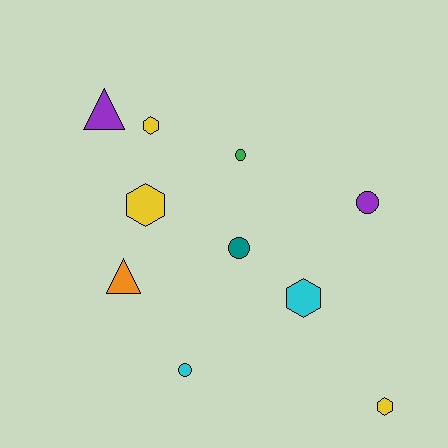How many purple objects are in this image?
There are 2 purple objects.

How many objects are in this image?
There are 10 objects.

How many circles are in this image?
There are 4 circles.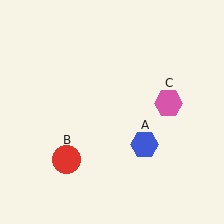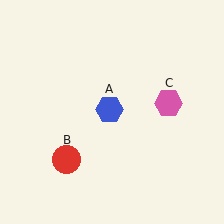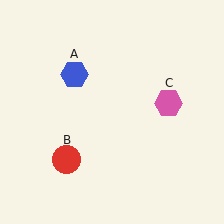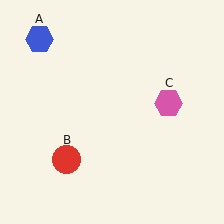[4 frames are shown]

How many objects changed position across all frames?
1 object changed position: blue hexagon (object A).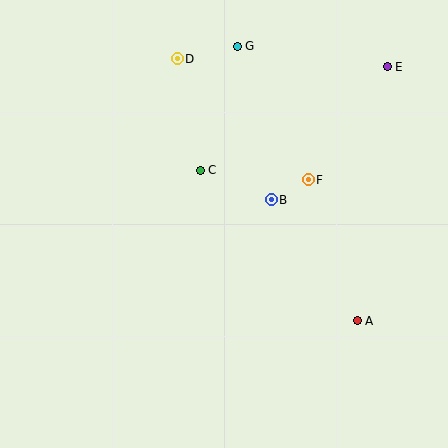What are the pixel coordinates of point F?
Point F is at (308, 180).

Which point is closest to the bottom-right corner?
Point A is closest to the bottom-right corner.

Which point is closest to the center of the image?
Point B at (271, 200) is closest to the center.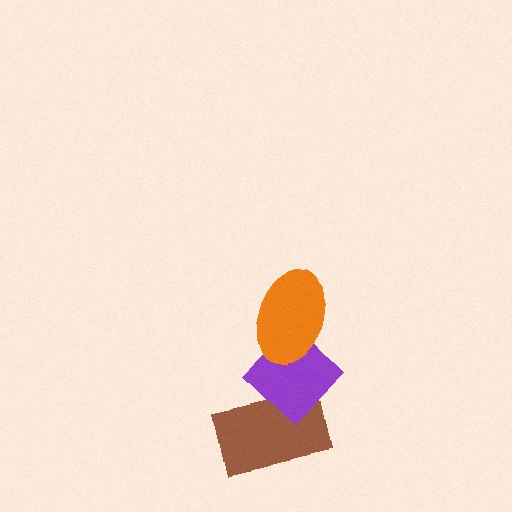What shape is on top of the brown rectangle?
The purple diamond is on top of the brown rectangle.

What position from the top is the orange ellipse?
The orange ellipse is 1st from the top.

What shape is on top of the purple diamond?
The orange ellipse is on top of the purple diamond.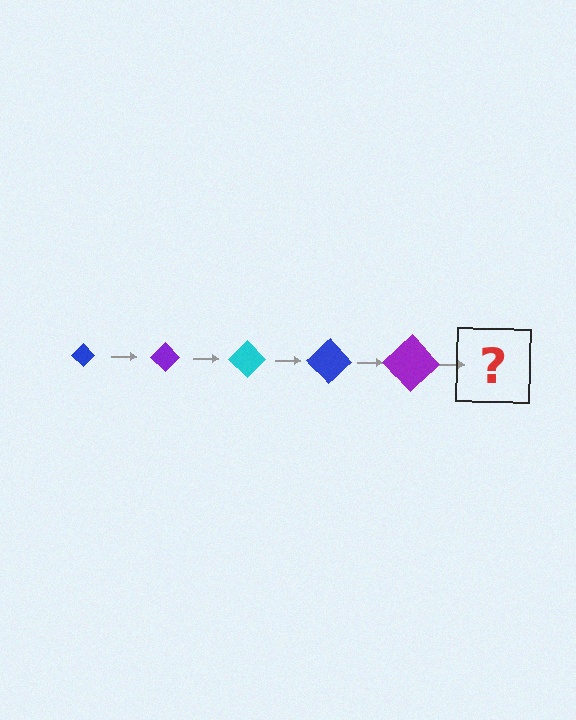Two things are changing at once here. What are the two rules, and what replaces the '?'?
The two rules are that the diamond grows larger each step and the color cycles through blue, purple, and cyan. The '?' should be a cyan diamond, larger than the previous one.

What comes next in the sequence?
The next element should be a cyan diamond, larger than the previous one.